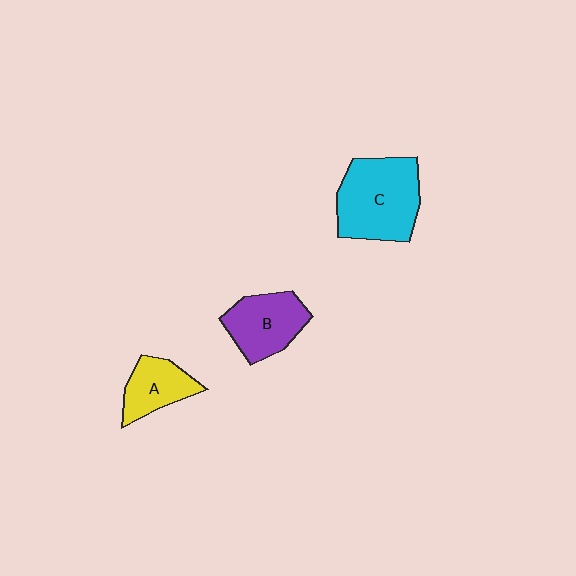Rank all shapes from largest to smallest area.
From largest to smallest: C (cyan), B (purple), A (yellow).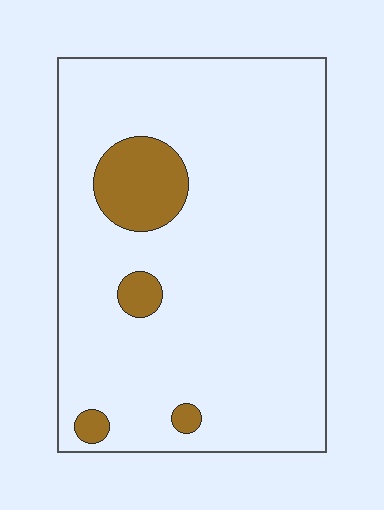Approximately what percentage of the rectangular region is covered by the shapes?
Approximately 10%.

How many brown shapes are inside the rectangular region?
4.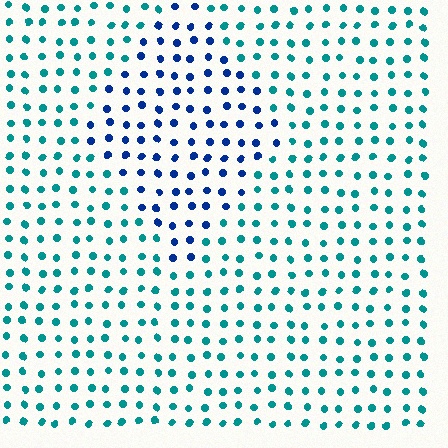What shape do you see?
I see a diamond.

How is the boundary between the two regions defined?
The boundary is defined purely by a slight shift in hue (about 43 degrees). Spacing, size, and orientation are identical on both sides.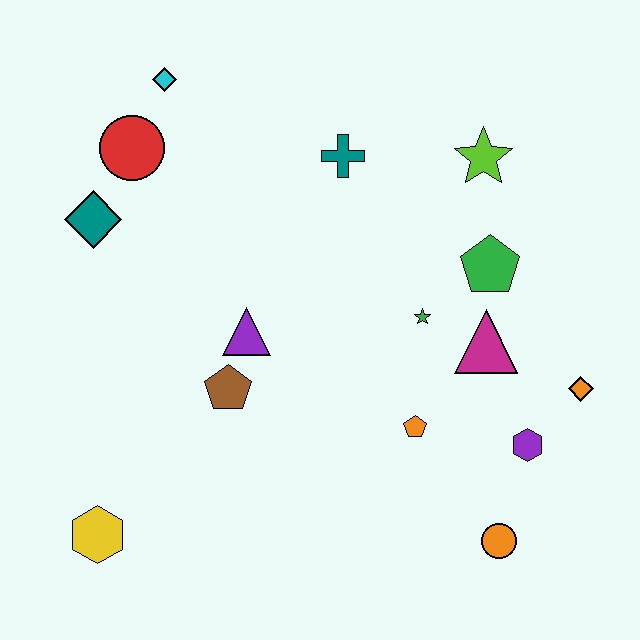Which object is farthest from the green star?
The yellow hexagon is farthest from the green star.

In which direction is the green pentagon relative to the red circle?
The green pentagon is to the right of the red circle.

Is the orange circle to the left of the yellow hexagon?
No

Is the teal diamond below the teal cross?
Yes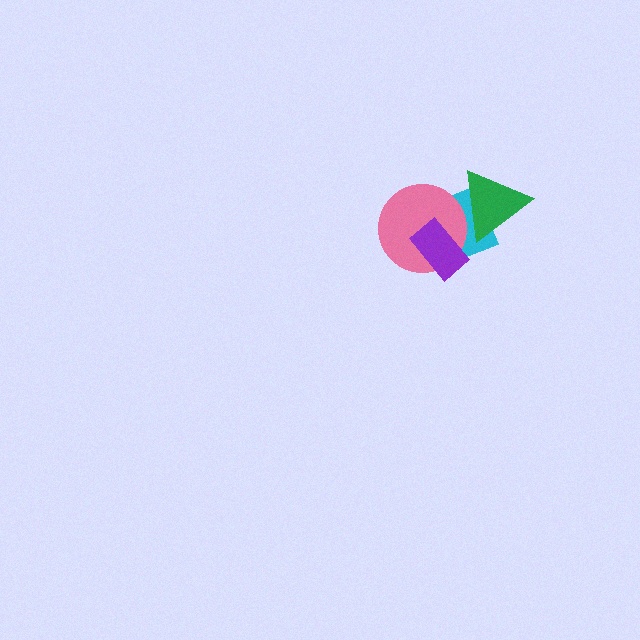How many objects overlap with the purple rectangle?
2 objects overlap with the purple rectangle.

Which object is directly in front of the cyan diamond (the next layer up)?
The pink circle is directly in front of the cyan diamond.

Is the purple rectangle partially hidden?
No, no other shape covers it.